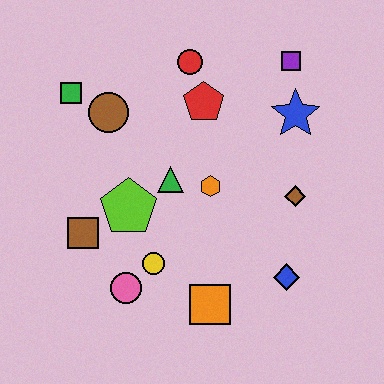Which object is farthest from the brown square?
The purple square is farthest from the brown square.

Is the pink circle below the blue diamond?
Yes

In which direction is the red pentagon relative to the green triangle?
The red pentagon is above the green triangle.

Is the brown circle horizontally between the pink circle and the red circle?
No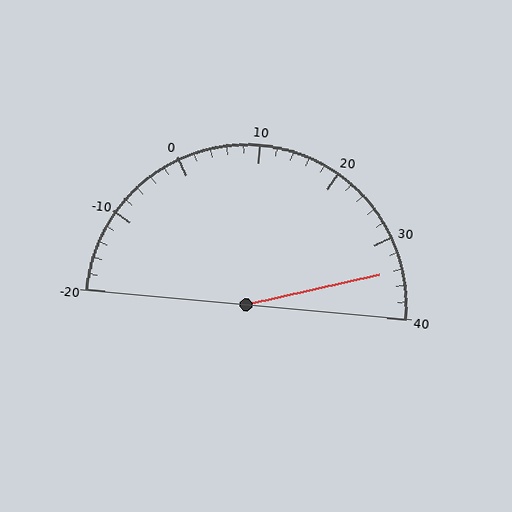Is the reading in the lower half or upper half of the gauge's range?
The reading is in the upper half of the range (-20 to 40).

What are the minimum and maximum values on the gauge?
The gauge ranges from -20 to 40.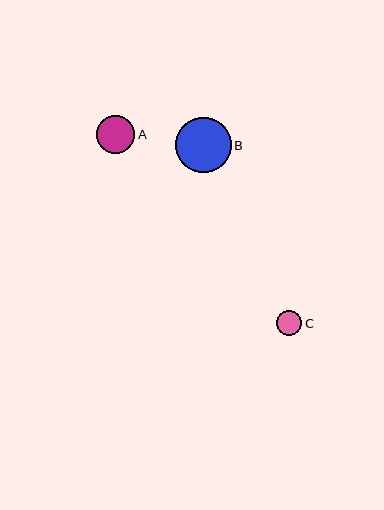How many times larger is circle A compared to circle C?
Circle A is approximately 1.5 times the size of circle C.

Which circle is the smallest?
Circle C is the smallest with a size of approximately 25 pixels.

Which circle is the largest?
Circle B is the largest with a size of approximately 55 pixels.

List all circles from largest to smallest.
From largest to smallest: B, A, C.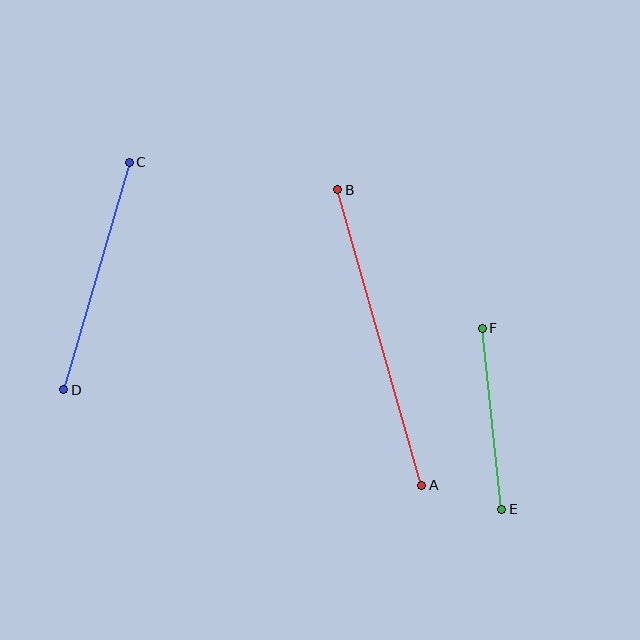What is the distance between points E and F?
The distance is approximately 182 pixels.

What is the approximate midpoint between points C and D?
The midpoint is at approximately (97, 276) pixels.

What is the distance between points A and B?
The distance is approximately 308 pixels.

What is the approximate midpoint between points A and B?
The midpoint is at approximately (380, 337) pixels.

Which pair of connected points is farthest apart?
Points A and B are farthest apart.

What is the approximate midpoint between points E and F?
The midpoint is at approximately (492, 419) pixels.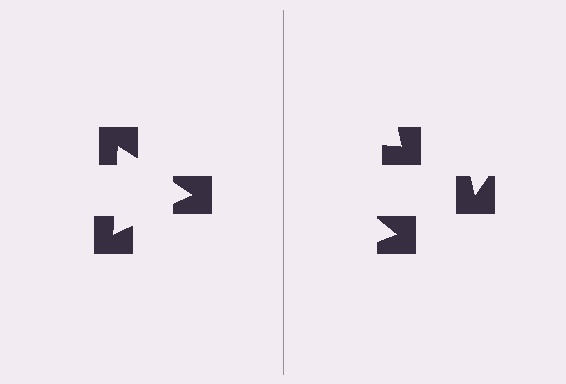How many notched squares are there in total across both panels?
6 — 3 on each side.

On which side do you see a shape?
An illusory triangle appears on the left side. On the right side the wedge cuts are rotated, so no coherent shape forms.